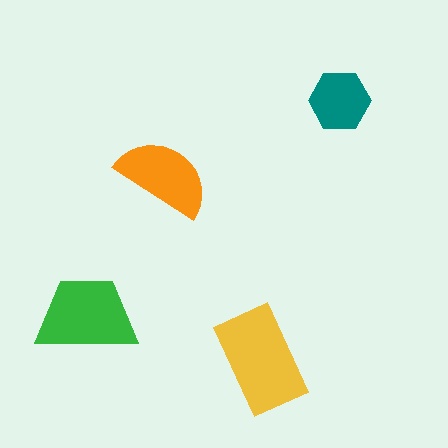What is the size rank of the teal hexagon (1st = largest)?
4th.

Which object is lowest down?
The yellow rectangle is bottommost.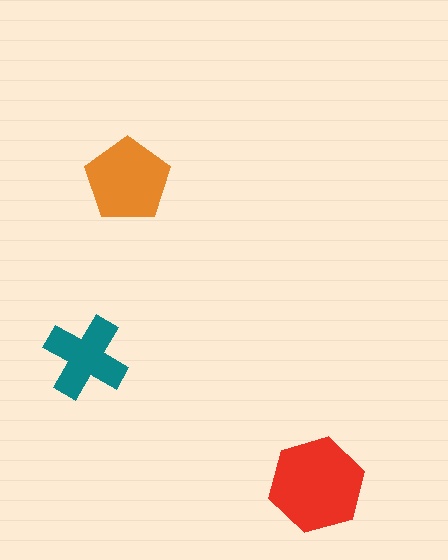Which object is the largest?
The red hexagon.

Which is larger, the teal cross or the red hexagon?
The red hexagon.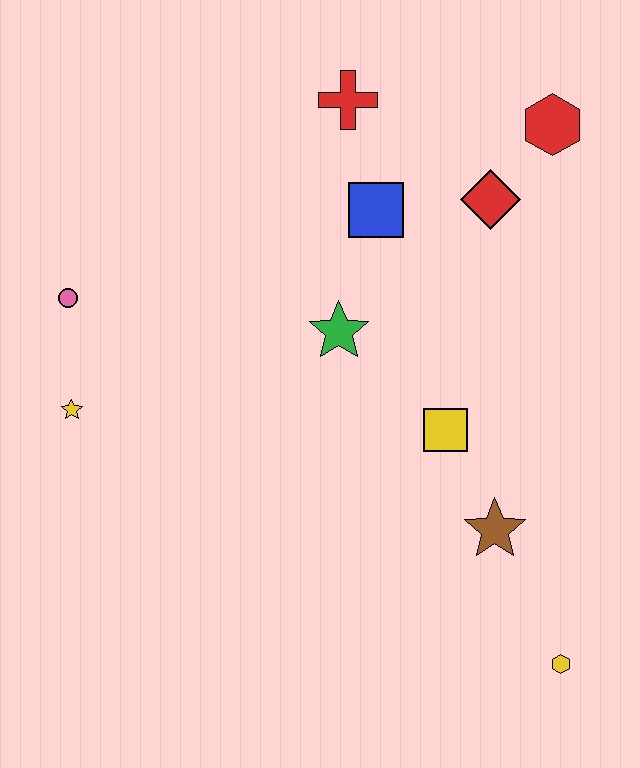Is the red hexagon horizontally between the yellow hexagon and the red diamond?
Yes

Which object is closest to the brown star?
The yellow square is closest to the brown star.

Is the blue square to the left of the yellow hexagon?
Yes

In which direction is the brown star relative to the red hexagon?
The brown star is below the red hexagon.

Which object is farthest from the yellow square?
The pink circle is farthest from the yellow square.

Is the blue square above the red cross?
No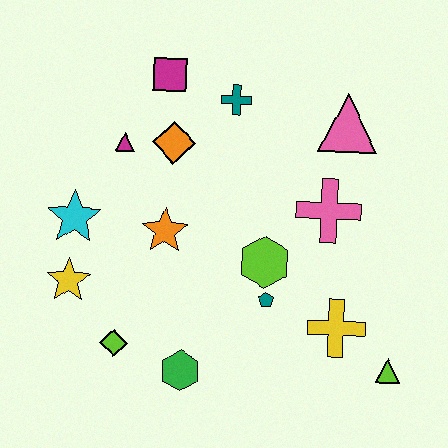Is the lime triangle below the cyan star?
Yes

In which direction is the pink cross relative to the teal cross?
The pink cross is below the teal cross.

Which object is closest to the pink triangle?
The pink cross is closest to the pink triangle.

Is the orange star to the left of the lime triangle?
Yes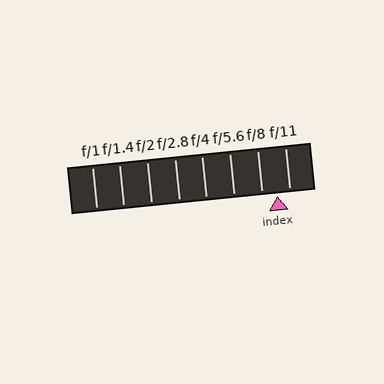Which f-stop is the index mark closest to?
The index mark is closest to f/11.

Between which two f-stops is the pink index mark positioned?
The index mark is between f/8 and f/11.